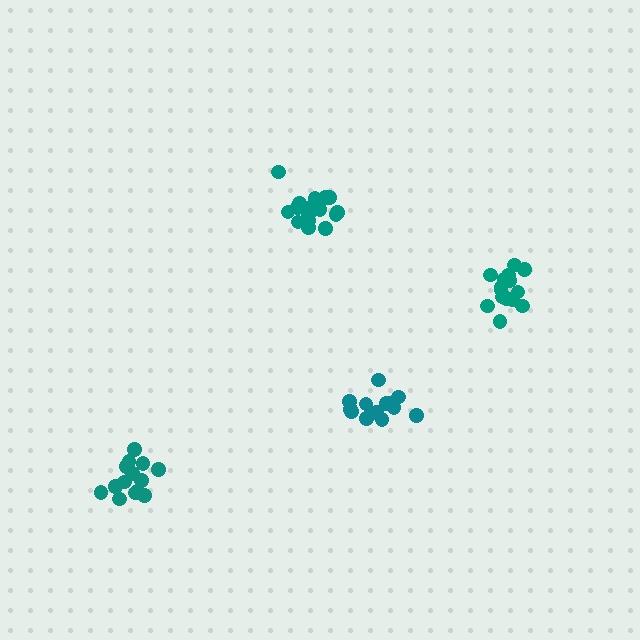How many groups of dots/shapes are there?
There are 4 groups.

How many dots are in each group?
Group 1: 15 dots, Group 2: 14 dots, Group 3: 14 dots, Group 4: 19 dots (62 total).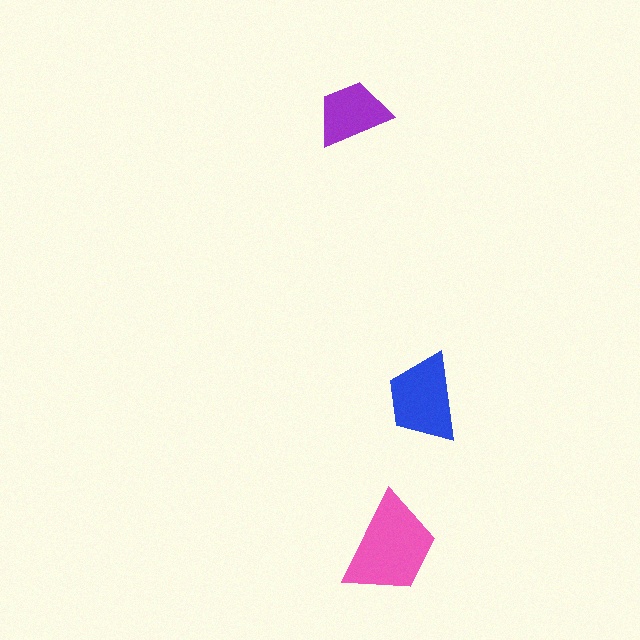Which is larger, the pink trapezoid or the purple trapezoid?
The pink one.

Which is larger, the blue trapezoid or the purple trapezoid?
The blue one.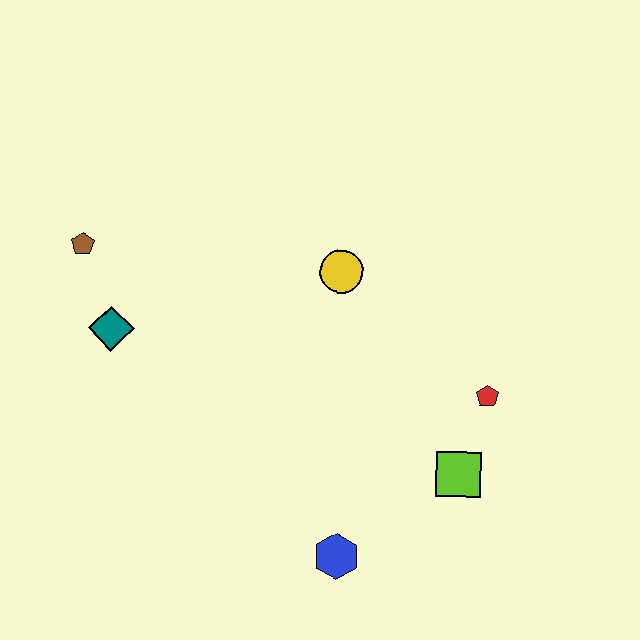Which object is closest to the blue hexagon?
The lime square is closest to the blue hexagon.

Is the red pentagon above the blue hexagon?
Yes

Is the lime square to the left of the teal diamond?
No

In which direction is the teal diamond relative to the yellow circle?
The teal diamond is to the left of the yellow circle.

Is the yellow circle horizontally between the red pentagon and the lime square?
No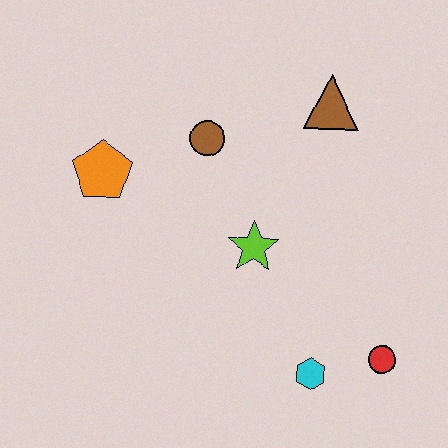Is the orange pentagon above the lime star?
Yes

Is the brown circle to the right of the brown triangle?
No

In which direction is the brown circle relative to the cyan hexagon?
The brown circle is above the cyan hexagon.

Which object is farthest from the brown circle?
The red circle is farthest from the brown circle.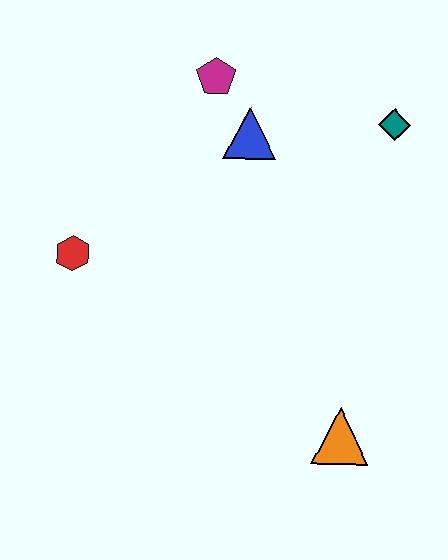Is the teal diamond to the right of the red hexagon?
Yes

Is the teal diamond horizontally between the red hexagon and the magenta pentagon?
No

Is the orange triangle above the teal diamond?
No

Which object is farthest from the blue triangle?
The orange triangle is farthest from the blue triangle.